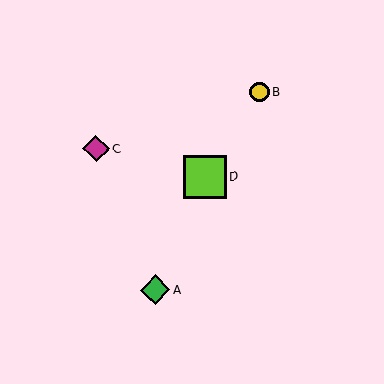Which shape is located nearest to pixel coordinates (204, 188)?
The lime square (labeled D) at (205, 177) is nearest to that location.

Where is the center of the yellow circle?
The center of the yellow circle is at (259, 92).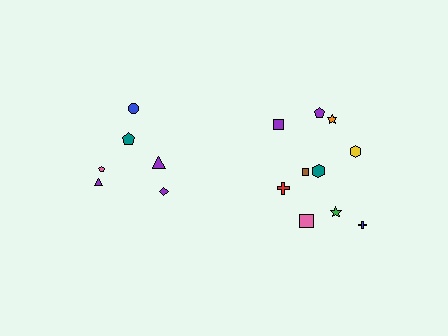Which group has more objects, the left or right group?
The right group.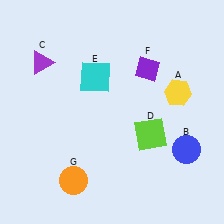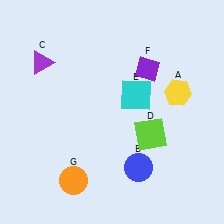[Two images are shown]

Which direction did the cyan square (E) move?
The cyan square (E) moved right.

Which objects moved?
The objects that moved are: the blue circle (B), the cyan square (E).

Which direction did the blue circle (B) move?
The blue circle (B) moved left.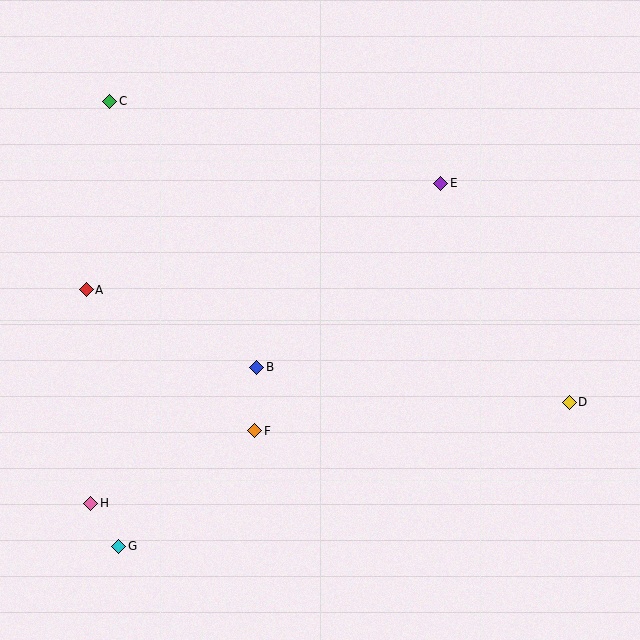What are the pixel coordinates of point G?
Point G is at (119, 546).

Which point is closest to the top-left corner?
Point C is closest to the top-left corner.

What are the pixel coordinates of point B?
Point B is at (257, 367).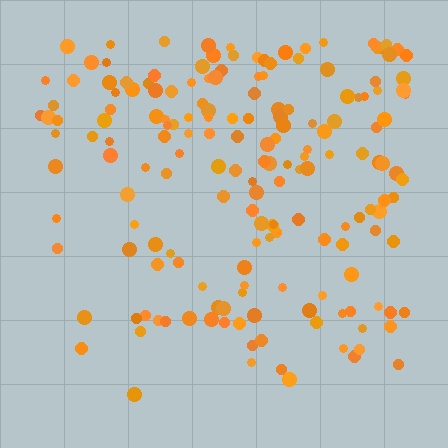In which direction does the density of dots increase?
From bottom to top, with the top side densest.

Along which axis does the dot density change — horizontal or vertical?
Vertical.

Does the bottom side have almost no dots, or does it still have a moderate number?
Still a moderate number, just noticeably fewer than the top.